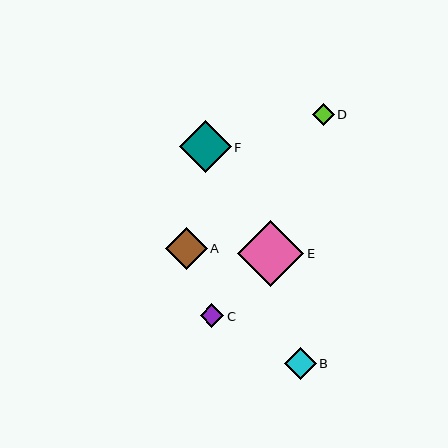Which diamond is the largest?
Diamond E is the largest with a size of approximately 66 pixels.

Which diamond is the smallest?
Diamond D is the smallest with a size of approximately 22 pixels.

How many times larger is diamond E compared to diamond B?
Diamond E is approximately 2.1 times the size of diamond B.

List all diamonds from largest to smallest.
From largest to smallest: E, F, A, B, C, D.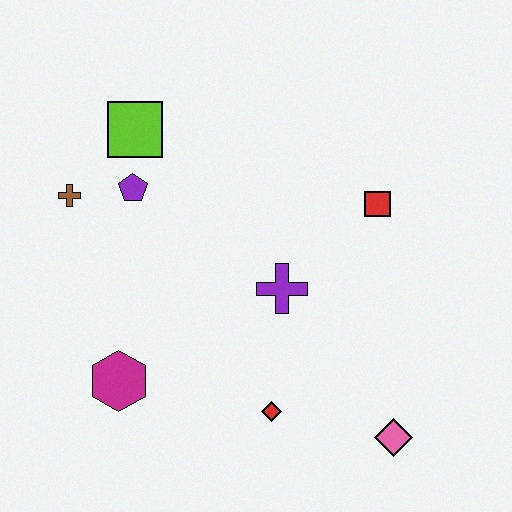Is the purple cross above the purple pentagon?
No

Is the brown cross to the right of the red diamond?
No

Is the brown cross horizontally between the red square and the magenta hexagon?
No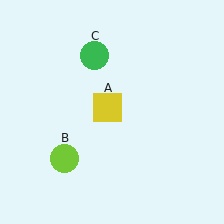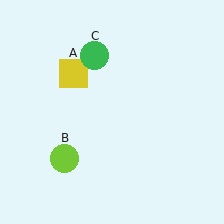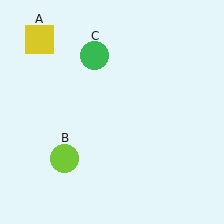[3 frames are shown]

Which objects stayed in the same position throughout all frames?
Lime circle (object B) and green circle (object C) remained stationary.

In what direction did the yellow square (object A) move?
The yellow square (object A) moved up and to the left.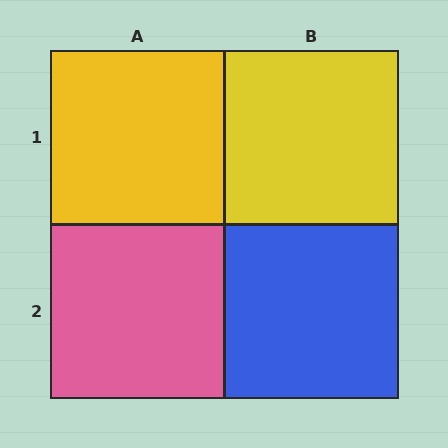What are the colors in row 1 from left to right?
Yellow, yellow.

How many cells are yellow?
2 cells are yellow.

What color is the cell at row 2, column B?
Blue.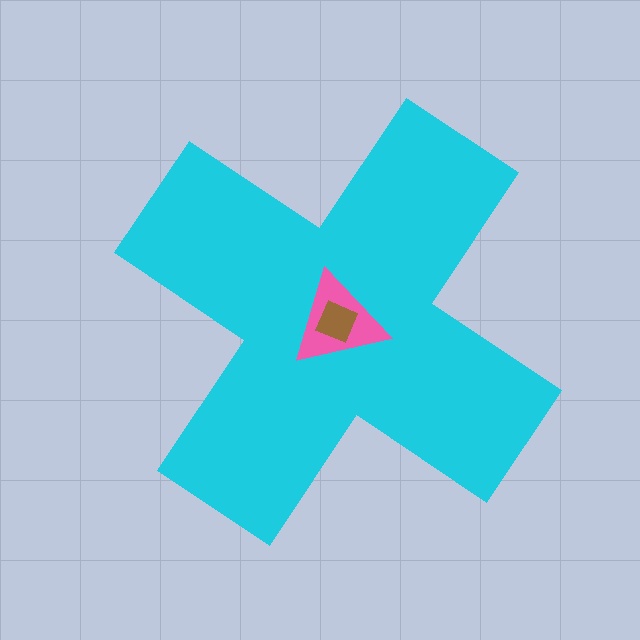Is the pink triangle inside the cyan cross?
Yes.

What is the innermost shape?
The brown square.